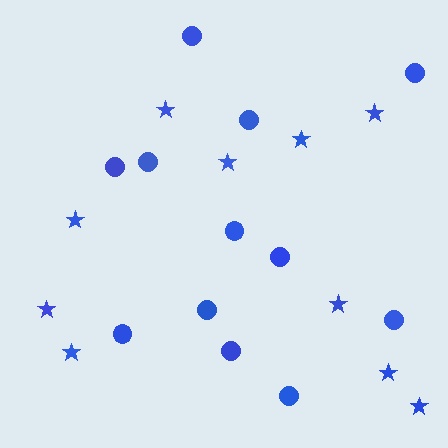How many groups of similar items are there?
There are 2 groups: one group of stars (10) and one group of circles (12).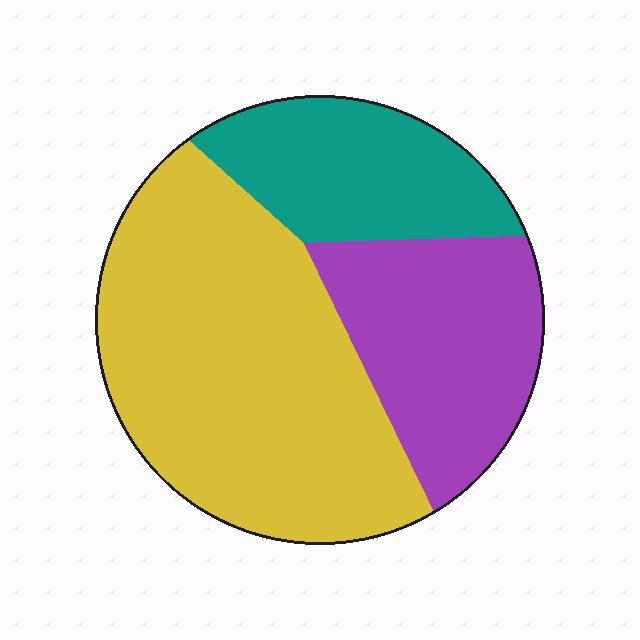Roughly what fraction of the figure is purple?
Purple covers roughly 25% of the figure.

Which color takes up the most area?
Yellow, at roughly 55%.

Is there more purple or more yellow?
Yellow.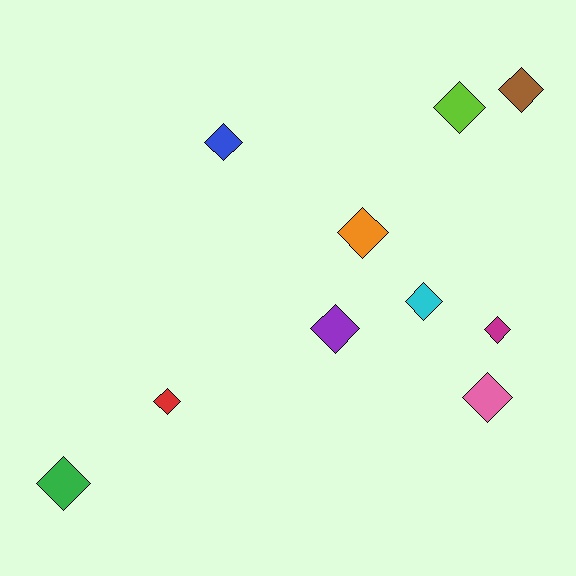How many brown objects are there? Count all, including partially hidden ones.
There is 1 brown object.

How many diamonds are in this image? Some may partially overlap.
There are 10 diamonds.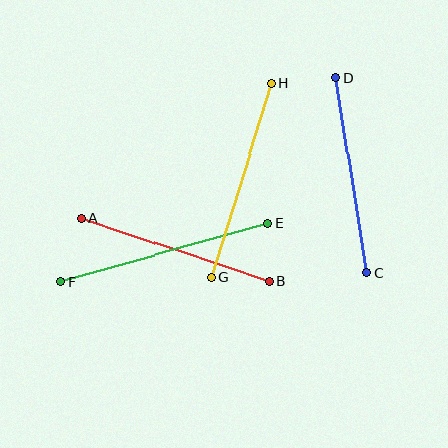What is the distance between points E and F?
The distance is approximately 215 pixels.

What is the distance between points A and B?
The distance is approximately 198 pixels.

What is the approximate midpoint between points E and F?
The midpoint is at approximately (164, 252) pixels.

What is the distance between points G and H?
The distance is approximately 203 pixels.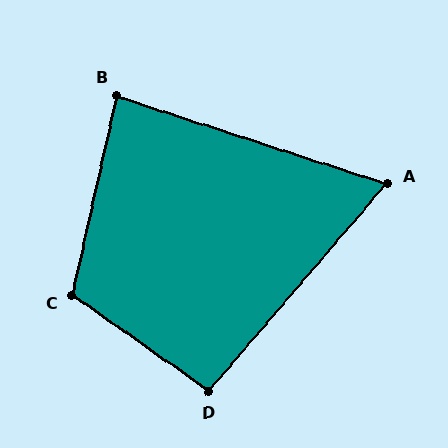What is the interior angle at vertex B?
Approximately 85 degrees (acute).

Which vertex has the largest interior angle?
C, at approximately 112 degrees.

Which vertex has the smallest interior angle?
A, at approximately 68 degrees.